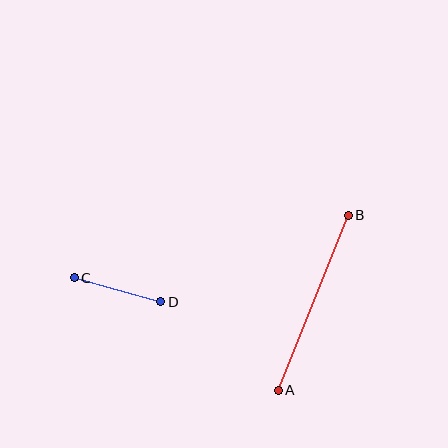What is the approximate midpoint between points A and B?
The midpoint is at approximately (313, 303) pixels.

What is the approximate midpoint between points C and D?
The midpoint is at approximately (118, 290) pixels.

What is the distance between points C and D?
The distance is approximately 90 pixels.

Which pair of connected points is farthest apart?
Points A and B are farthest apart.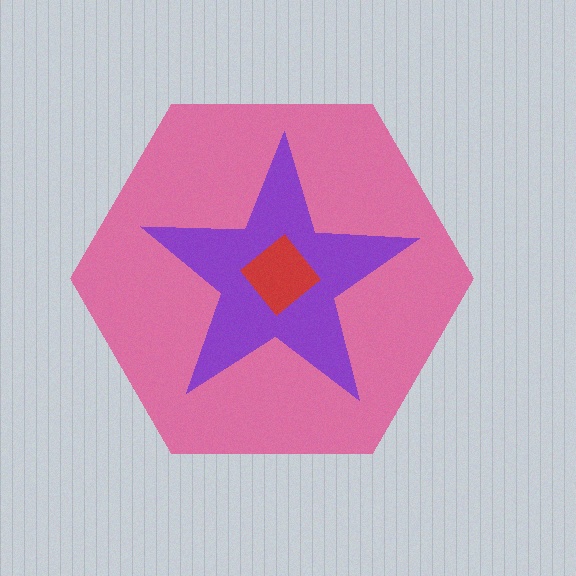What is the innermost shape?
The red diamond.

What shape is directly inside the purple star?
The red diamond.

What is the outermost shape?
The pink hexagon.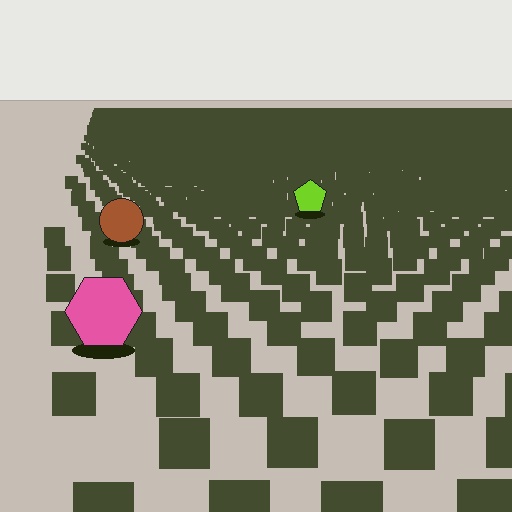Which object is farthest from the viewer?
The lime pentagon is farthest from the viewer. It appears smaller and the ground texture around it is denser.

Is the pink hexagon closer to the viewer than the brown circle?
Yes. The pink hexagon is closer — you can tell from the texture gradient: the ground texture is coarser near it.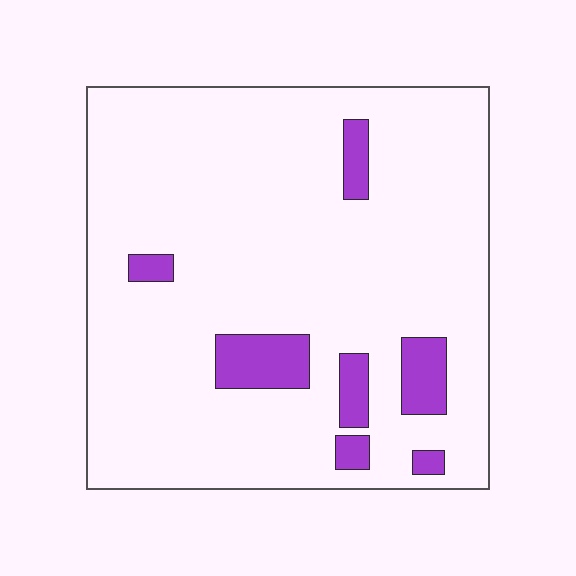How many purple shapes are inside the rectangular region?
7.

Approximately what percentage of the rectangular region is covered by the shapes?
Approximately 10%.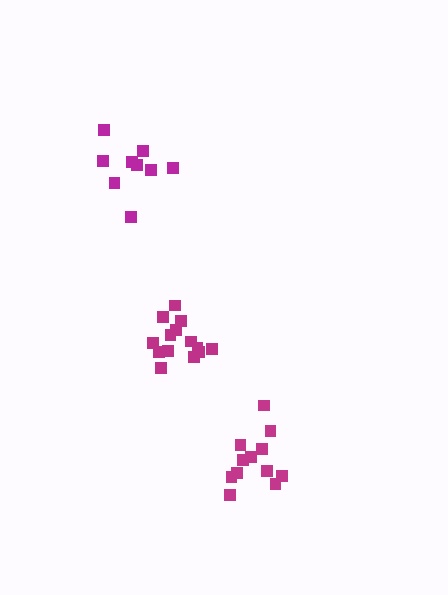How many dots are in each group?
Group 1: 9 dots, Group 2: 12 dots, Group 3: 15 dots (36 total).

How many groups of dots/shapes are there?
There are 3 groups.